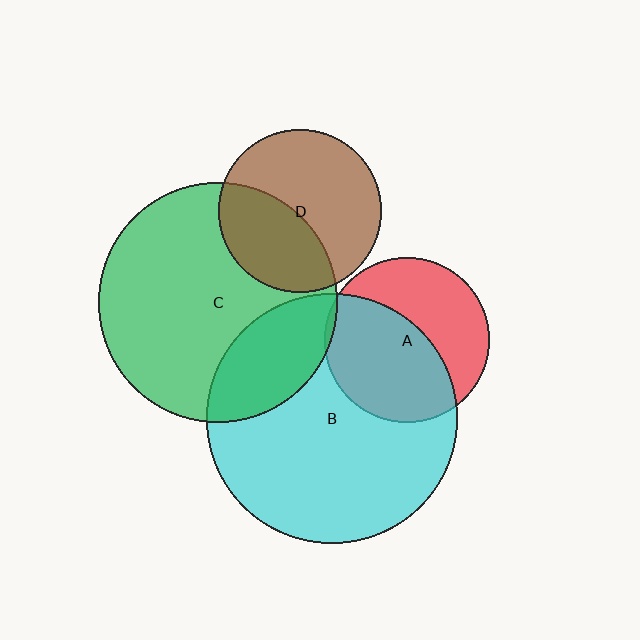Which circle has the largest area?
Circle B (cyan).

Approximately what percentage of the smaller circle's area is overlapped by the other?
Approximately 55%.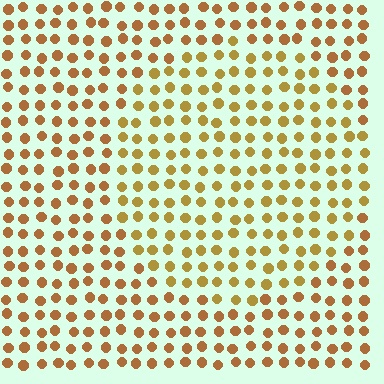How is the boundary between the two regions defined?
The boundary is defined purely by a slight shift in hue (about 20 degrees). Spacing, size, and orientation are identical on both sides.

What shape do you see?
I see a circle.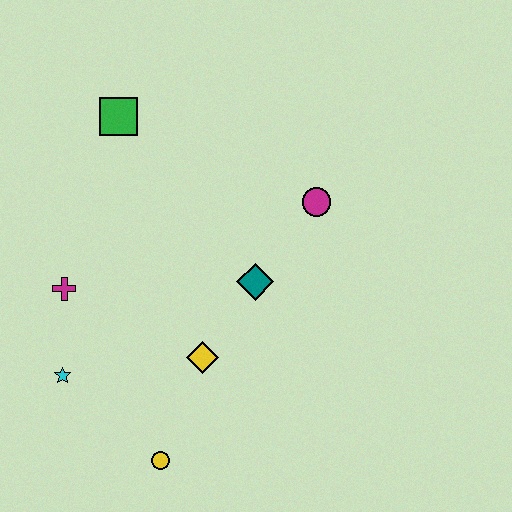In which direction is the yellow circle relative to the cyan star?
The yellow circle is to the right of the cyan star.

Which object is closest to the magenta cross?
The cyan star is closest to the magenta cross.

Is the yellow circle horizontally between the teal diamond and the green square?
Yes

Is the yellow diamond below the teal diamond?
Yes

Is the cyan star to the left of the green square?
Yes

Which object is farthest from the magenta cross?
The magenta circle is farthest from the magenta cross.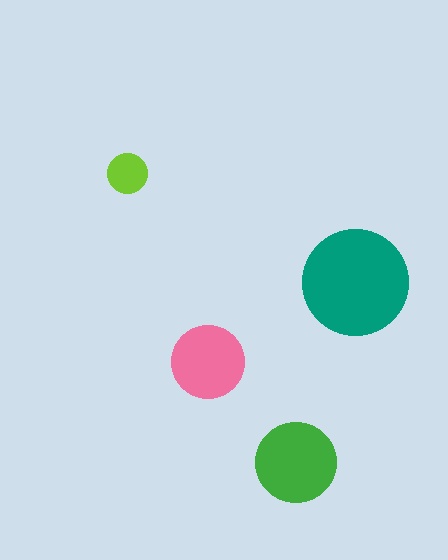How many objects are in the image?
There are 4 objects in the image.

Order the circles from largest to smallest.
the teal one, the green one, the pink one, the lime one.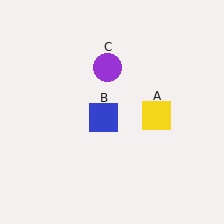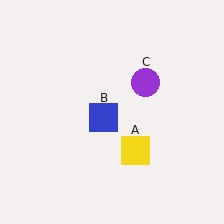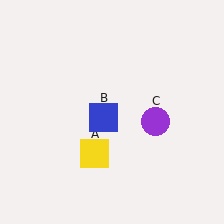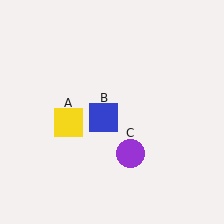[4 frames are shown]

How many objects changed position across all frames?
2 objects changed position: yellow square (object A), purple circle (object C).